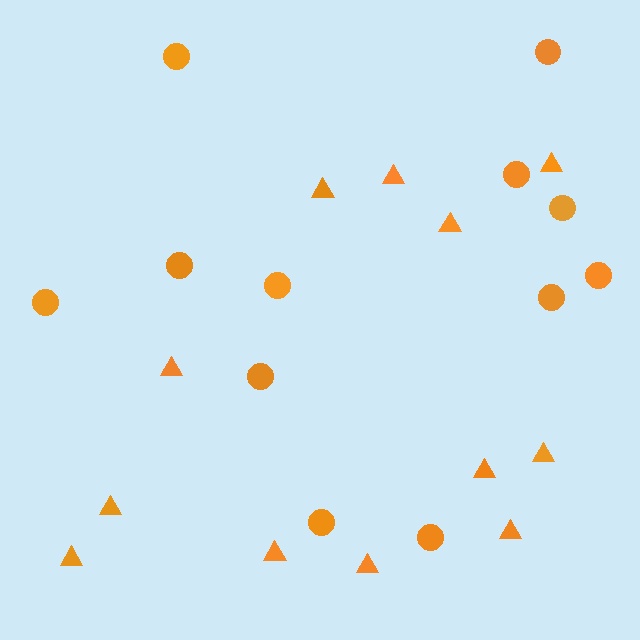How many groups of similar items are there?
There are 2 groups: one group of triangles (12) and one group of circles (12).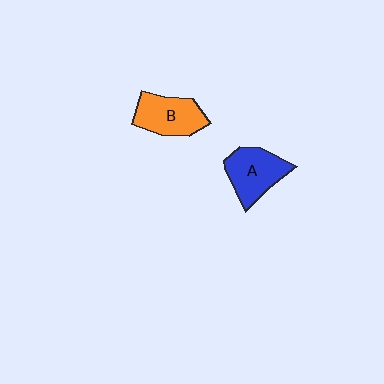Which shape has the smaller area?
Shape B (orange).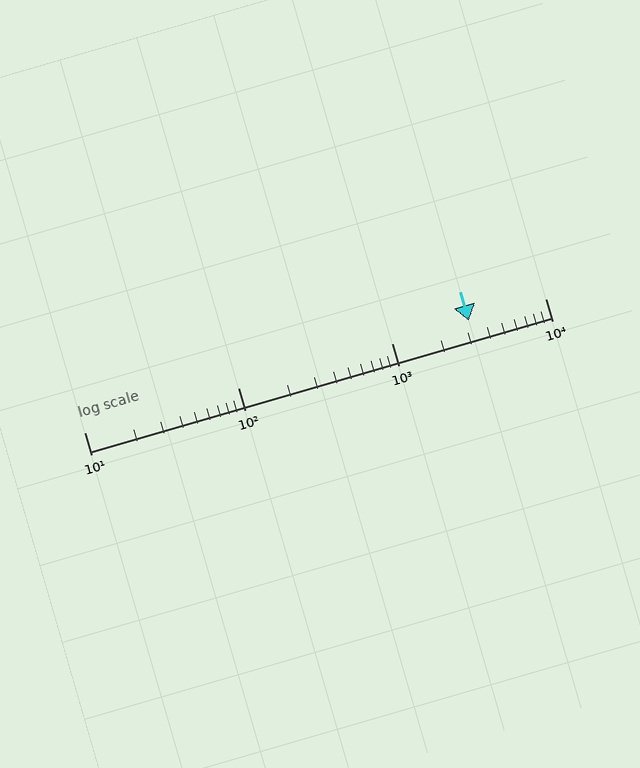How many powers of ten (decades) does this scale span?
The scale spans 3 decades, from 10 to 10000.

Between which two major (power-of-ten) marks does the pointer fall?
The pointer is between 1000 and 10000.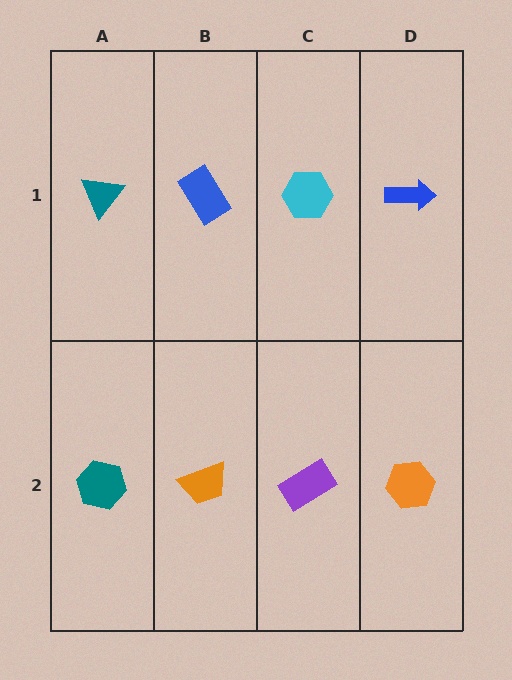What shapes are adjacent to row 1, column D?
An orange hexagon (row 2, column D), a cyan hexagon (row 1, column C).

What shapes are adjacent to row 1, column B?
An orange trapezoid (row 2, column B), a teal triangle (row 1, column A), a cyan hexagon (row 1, column C).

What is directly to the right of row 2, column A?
An orange trapezoid.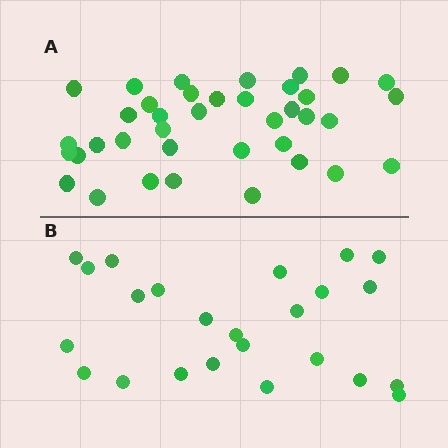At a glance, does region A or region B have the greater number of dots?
Region A (the top region) has more dots.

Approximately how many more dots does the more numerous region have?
Region A has approximately 15 more dots than region B.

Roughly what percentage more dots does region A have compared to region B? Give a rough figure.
About 60% more.